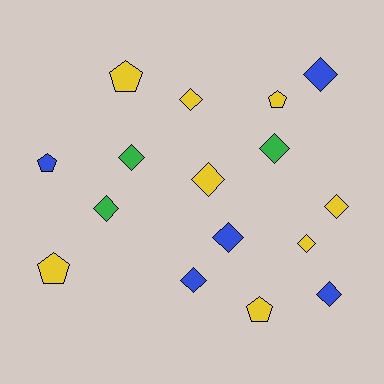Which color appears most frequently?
Yellow, with 8 objects.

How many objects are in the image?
There are 16 objects.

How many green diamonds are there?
There are 3 green diamonds.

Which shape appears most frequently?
Diamond, with 11 objects.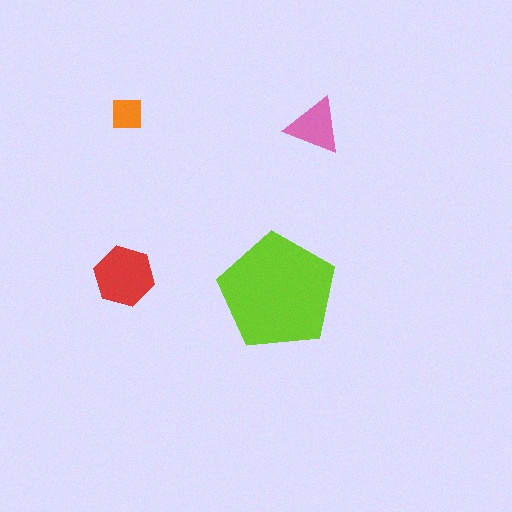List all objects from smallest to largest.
The orange square, the pink triangle, the red hexagon, the lime pentagon.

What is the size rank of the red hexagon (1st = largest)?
2nd.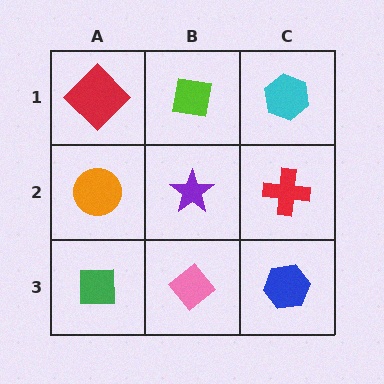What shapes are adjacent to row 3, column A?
An orange circle (row 2, column A), a pink diamond (row 3, column B).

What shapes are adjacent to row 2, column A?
A red diamond (row 1, column A), a green square (row 3, column A), a purple star (row 2, column B).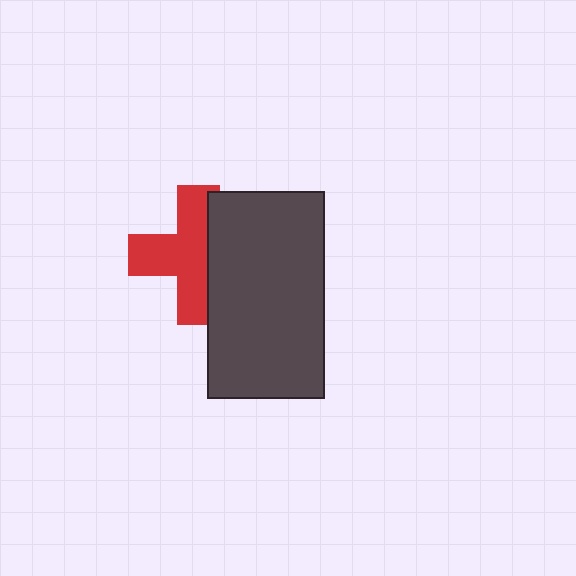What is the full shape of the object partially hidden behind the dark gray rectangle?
The partially hidden object is a red cross.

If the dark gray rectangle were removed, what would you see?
You would see the complete red cross.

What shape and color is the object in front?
The object in front is a dark gray rectangle.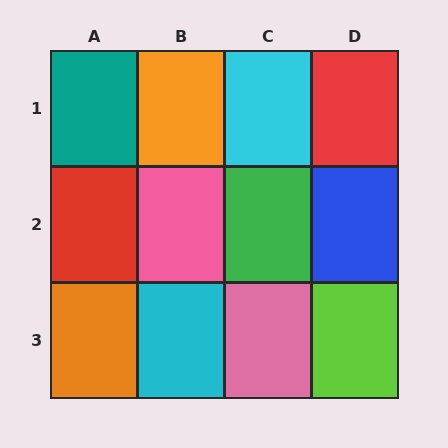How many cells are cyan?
2 cells are cyan.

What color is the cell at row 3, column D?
Lime.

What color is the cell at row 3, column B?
Cyan.